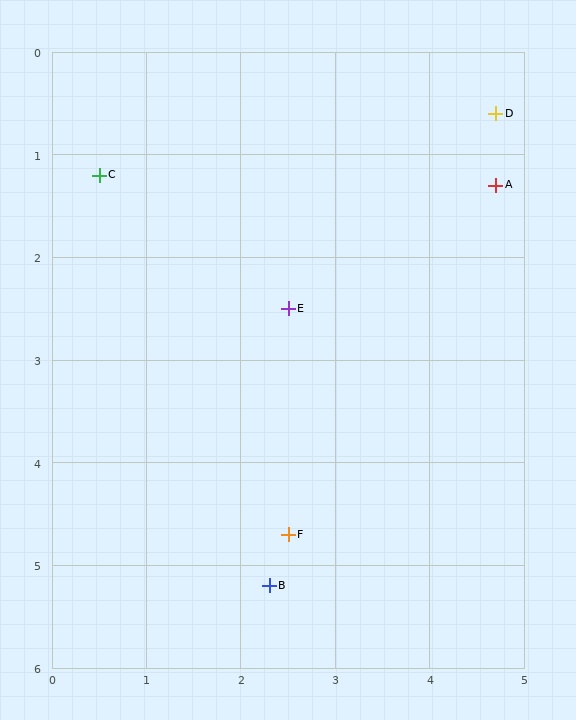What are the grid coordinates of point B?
Point B is at approximately (2.3, 5.2).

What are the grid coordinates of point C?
Point C is at approximately (0.5, 1.2).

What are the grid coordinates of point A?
Point A is at approximately (4.7, 1.3).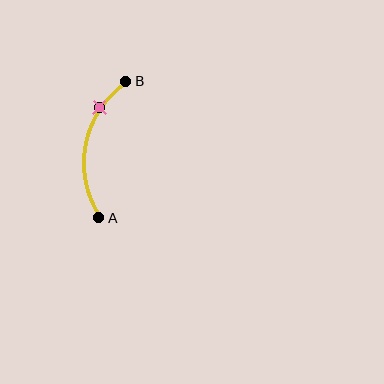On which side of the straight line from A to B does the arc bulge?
The arc bulges to the left of the straight line connecting A and B.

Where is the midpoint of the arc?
The arc midpoint is the point on the curve farthest from the straight line joining A and B. It sits to the left of that line.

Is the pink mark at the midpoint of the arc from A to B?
No. The pink mark lies on the arc but is closer to endpoint B. The arc midpoint would be at the point on the curve equidistant along the arc from both A and B.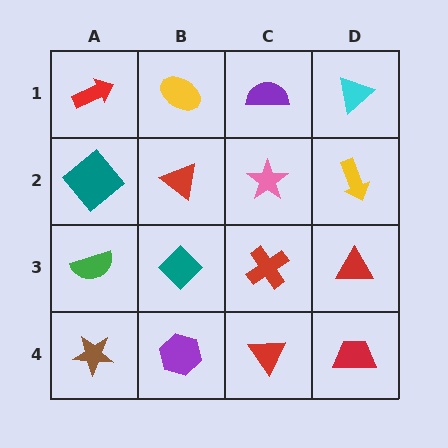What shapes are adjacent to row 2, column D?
A cyan triangle (row 1, column D), a red triangle (row 3, column D), a pink star (row 2, column C).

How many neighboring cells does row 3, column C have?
4.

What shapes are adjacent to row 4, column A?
A green semicircle (row 3, column A), a purple hexagon (row 4, column B).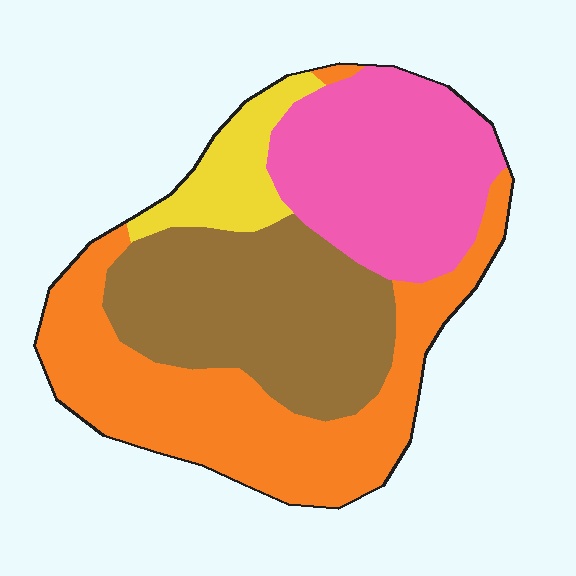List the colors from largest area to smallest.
From largest to smallest: orange, brown, pink, yellow.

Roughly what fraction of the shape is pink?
Pink covers 26% of the shape.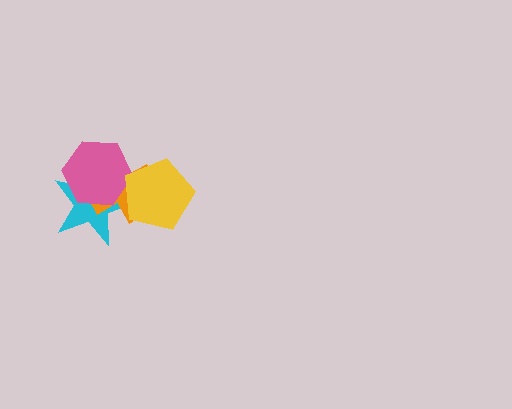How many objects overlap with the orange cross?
3 objects overlap with the orange cross.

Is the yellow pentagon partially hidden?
No, no other shape covers it.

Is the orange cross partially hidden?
Yes, it is partially covered by another shape.